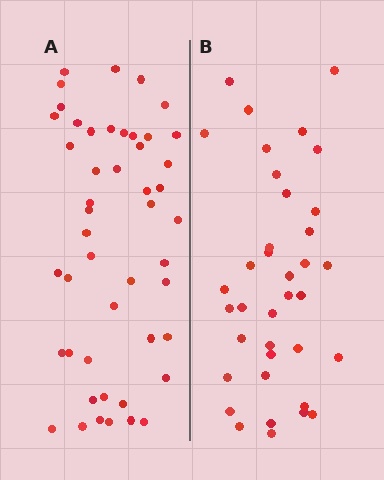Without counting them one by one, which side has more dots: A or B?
Region A (the left region) has more dots.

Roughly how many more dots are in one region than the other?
Region A has roughly 12 or so more dots than region B.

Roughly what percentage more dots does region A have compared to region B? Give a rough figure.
About 30% more.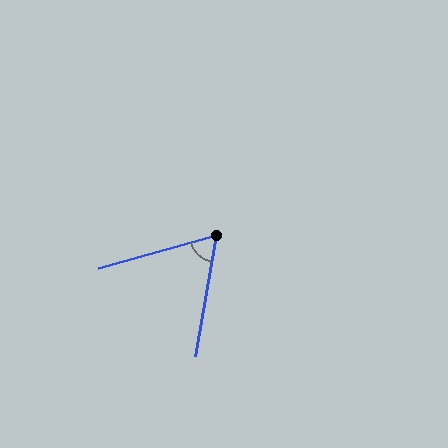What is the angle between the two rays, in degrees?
Approximately 65 degrees.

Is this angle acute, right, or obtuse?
It is acute.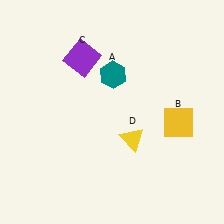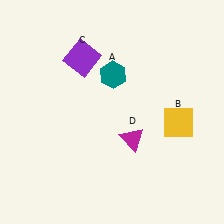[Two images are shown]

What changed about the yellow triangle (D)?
In Image 1, D is yellow. In Image 2, it changed to magenta.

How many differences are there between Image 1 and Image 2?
There is 1 difference between the two images.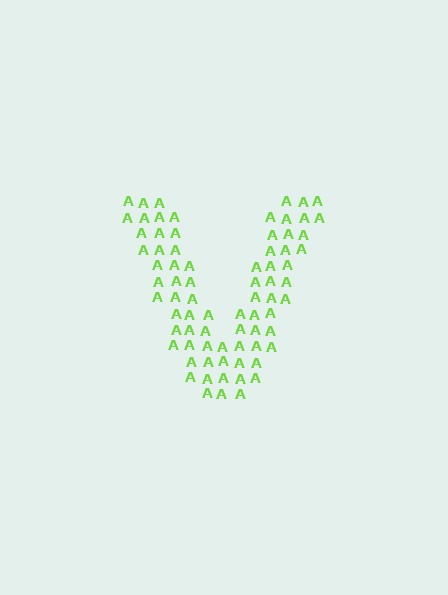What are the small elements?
The small elements are letter A's.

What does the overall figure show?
The overall figure shows the letter V.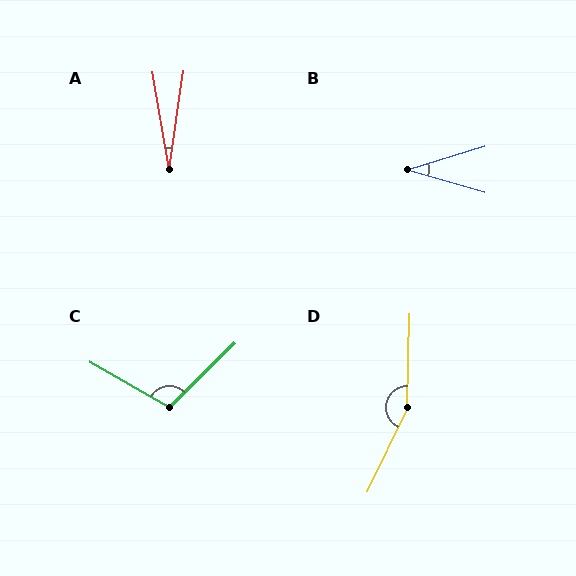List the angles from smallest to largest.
A (18°), B (33°), C (106°), D (156°).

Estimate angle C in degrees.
Approximately 106 degrees.